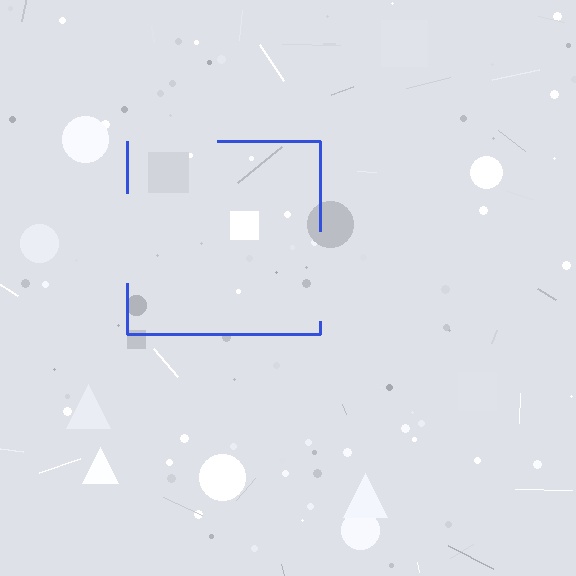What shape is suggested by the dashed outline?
The dashed outline suggests a square.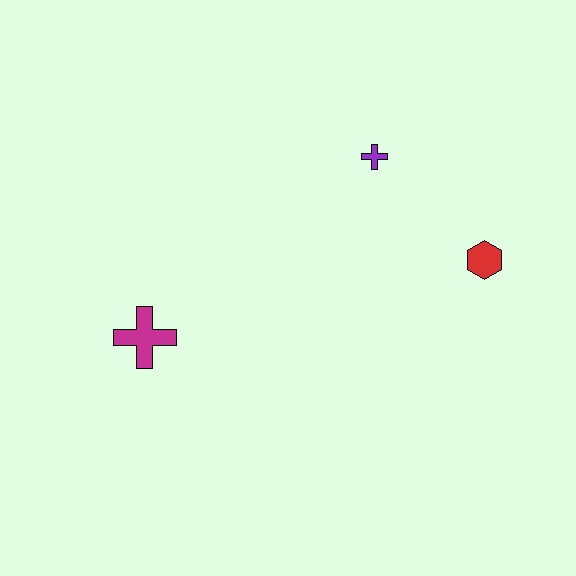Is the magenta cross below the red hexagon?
Yes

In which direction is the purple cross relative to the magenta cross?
The purple cross is to the right of the magenta cross.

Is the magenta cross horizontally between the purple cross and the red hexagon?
No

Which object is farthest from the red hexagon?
The magenta cross is farthest from the red hexagon.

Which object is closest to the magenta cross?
The purple cross is closest to the magenta cross.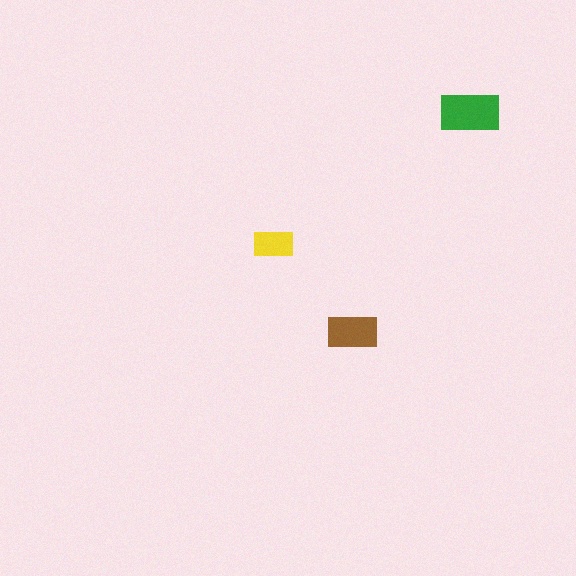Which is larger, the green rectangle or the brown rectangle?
The green one.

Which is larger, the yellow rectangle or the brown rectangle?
The brown one.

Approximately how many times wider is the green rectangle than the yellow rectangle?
About 1.5 times wider.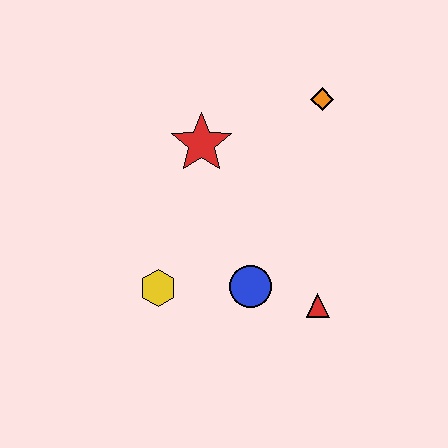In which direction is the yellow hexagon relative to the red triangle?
The yellow hexagon is to the left of the red triangle.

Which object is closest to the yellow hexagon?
The blue circle is closest to the yellow hexagon.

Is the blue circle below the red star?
Yes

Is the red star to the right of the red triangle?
No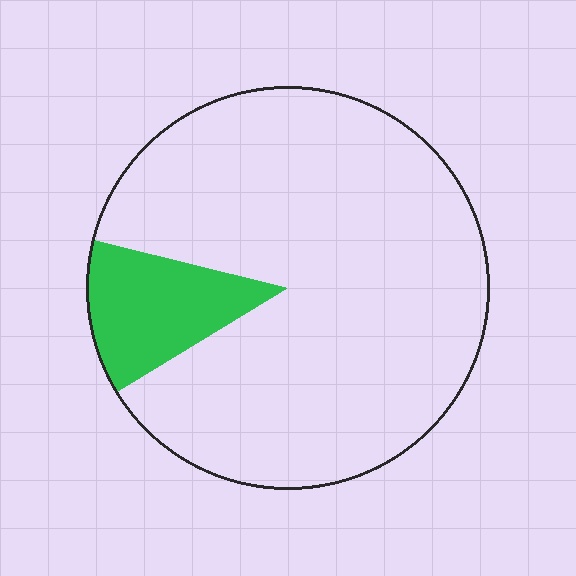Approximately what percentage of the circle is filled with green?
Approximately 15%.